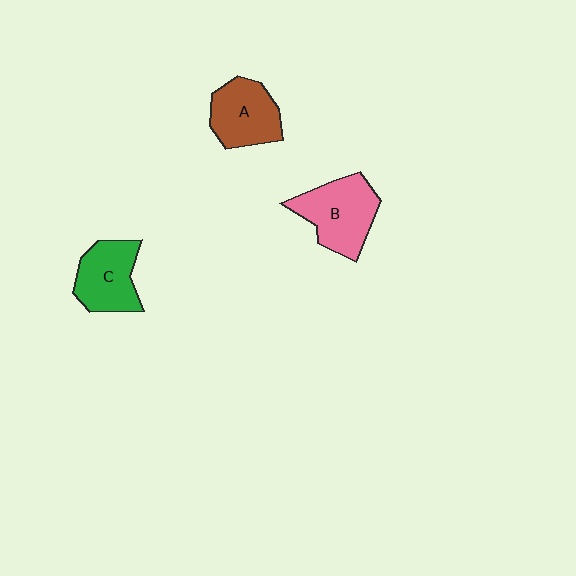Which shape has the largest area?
Shape B (pink).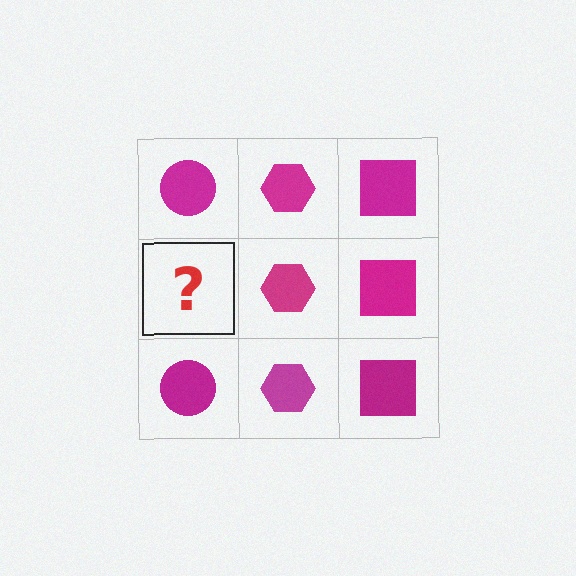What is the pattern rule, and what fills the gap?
The rule is that each column has a consistent shape. The gap should be filled with a magenta circle.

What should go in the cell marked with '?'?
The missing cell should contain a magenta circle.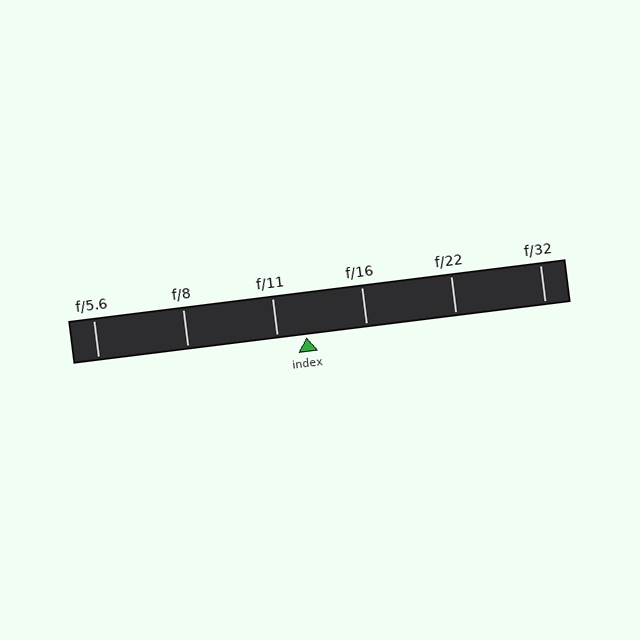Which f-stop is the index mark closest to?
The index mark is closest to f/11.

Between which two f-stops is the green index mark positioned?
The index mark is between f/11 and f/16.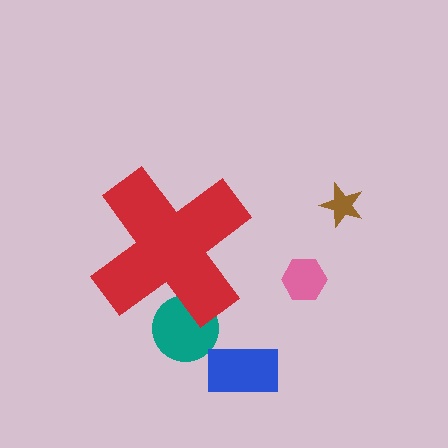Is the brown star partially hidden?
No, the brown star is fully visible.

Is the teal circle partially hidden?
Yes, the teal circle is partially hidden behind the red cross.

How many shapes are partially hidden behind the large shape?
1 shape is partially hidden.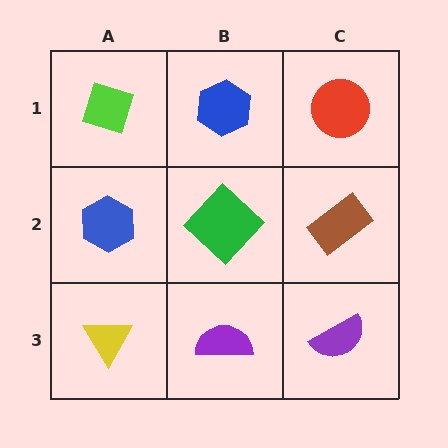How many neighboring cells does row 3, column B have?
3.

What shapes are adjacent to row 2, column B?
A blue hexagon (row 1, column B), a purple semicircle (row 3, column B), a blue hexagon (row 2, column A), a brown rectangle (row 2, column C).